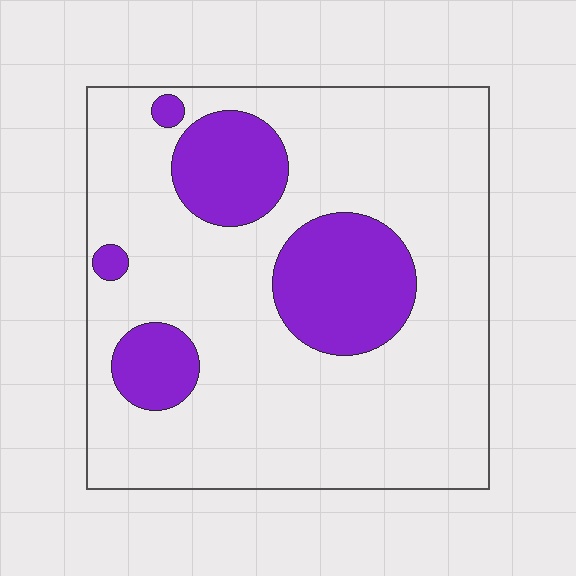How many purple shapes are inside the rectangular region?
5.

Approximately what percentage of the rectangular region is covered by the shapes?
Approximately 20%.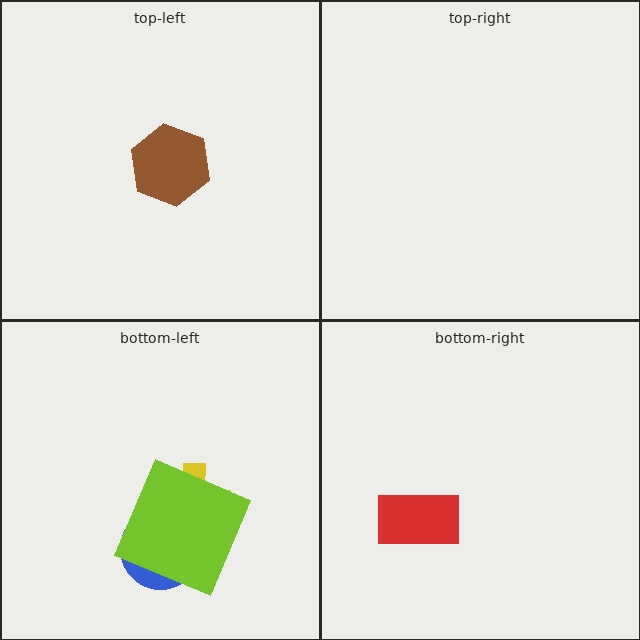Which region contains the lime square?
The bottom-left region.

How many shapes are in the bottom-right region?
1.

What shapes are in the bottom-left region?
The blue circle, the yellow cross, the lime square.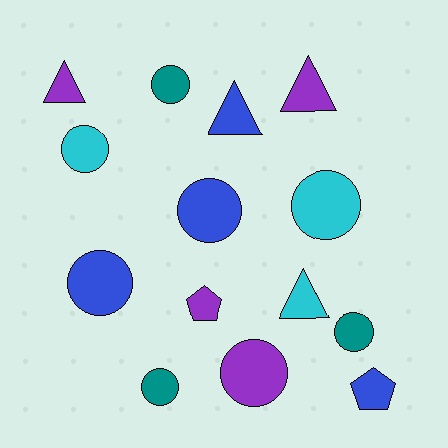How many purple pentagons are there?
There is 1 purple pentagon.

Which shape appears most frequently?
Circle, with 8 objects.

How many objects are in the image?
There are 14 objects.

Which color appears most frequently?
Purple, with 4 objects.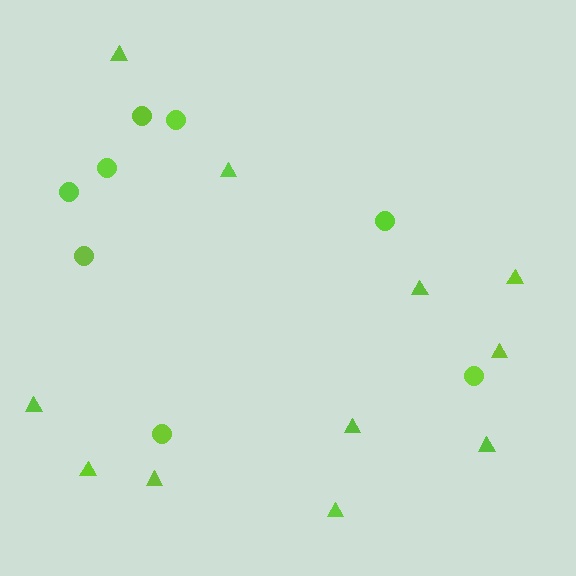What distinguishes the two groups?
There are 2 groups: one group of triangles (11) and one group of circles (8).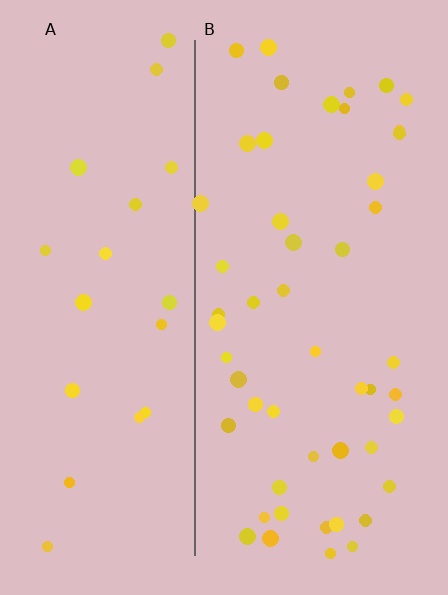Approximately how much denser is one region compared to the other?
Approximately 2.3× — region B over region A.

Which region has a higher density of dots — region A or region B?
B (the right).